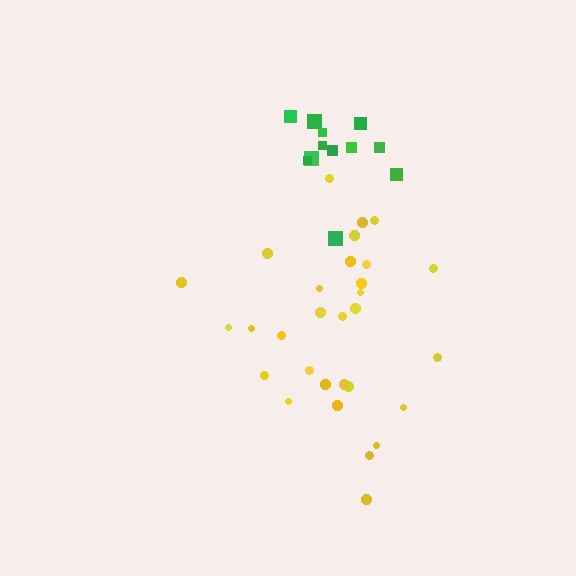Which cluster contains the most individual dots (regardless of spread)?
Yellow (30).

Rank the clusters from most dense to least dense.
green, yellow.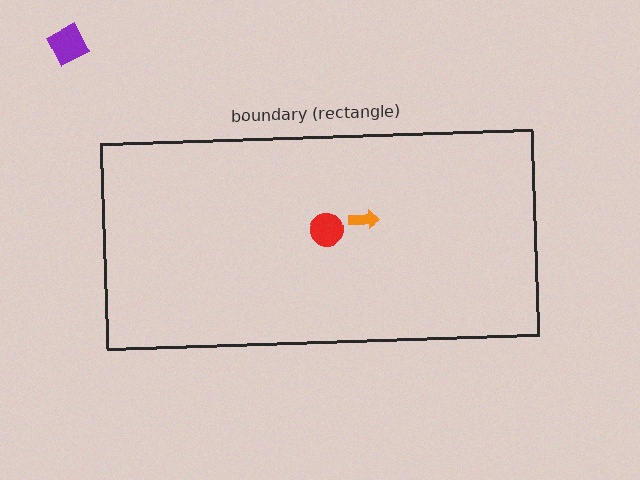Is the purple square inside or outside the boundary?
Outside.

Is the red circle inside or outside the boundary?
Inside.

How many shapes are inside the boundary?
2 inside, 1 outside.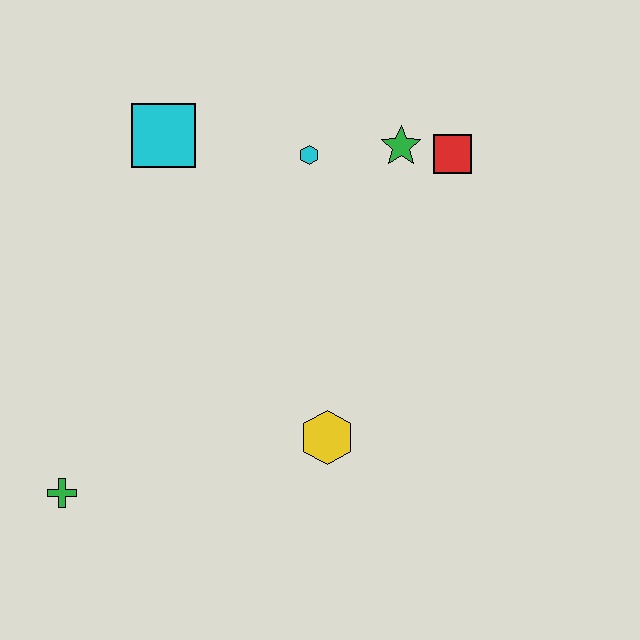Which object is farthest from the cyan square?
The green cross is farthest from the cyan square.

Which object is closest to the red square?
The green star is closest to the red square.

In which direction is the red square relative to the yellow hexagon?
The red square is above the yellow hexagon.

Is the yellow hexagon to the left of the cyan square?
No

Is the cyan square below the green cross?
No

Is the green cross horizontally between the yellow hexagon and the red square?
No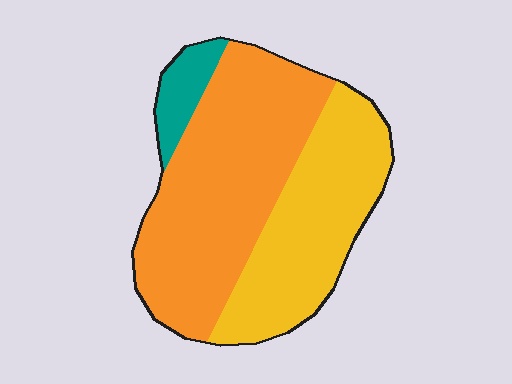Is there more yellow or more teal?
Yellow.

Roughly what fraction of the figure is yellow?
Yellow covers roughly 40% of the figure.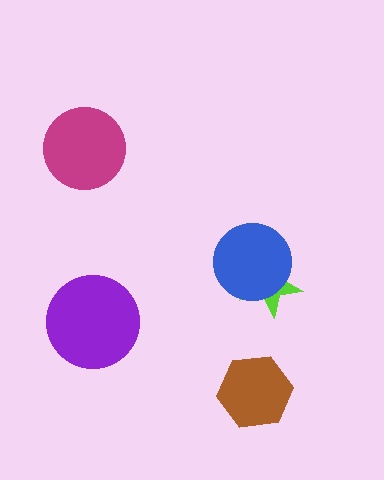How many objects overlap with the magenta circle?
0 objects overlap with the magenta circle.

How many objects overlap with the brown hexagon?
0 objects overlap with the brown hexagon.